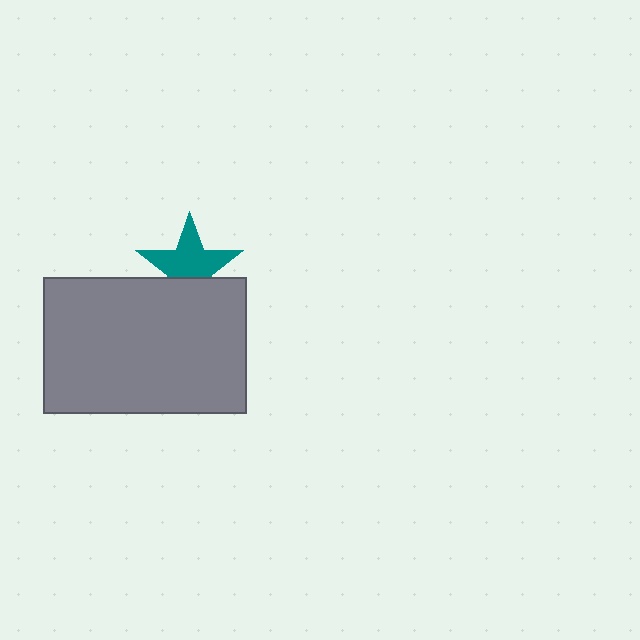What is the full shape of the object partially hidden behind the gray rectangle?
The partially hidden object is a teal star.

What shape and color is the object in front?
The object in front is a gray rectangle.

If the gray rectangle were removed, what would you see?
You would see the complete teal star.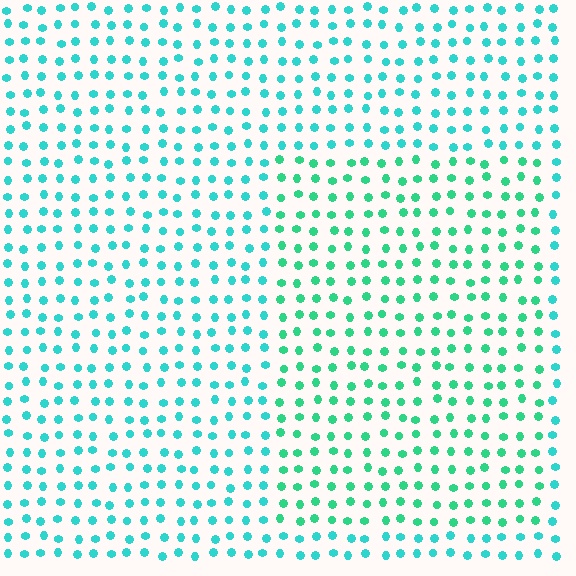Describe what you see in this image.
The image is filled with small cyan elements in a uniform arrangement. A rectangle-shaped region is visible where the elements are tinted to a slightly different hue, forming a subtle color boundary.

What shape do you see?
I see a rectangle.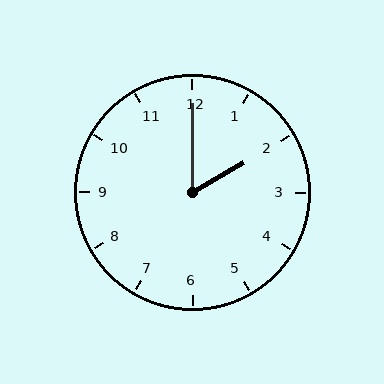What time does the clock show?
2:00.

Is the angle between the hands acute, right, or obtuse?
It is acute.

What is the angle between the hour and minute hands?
Approximately 60 degrees.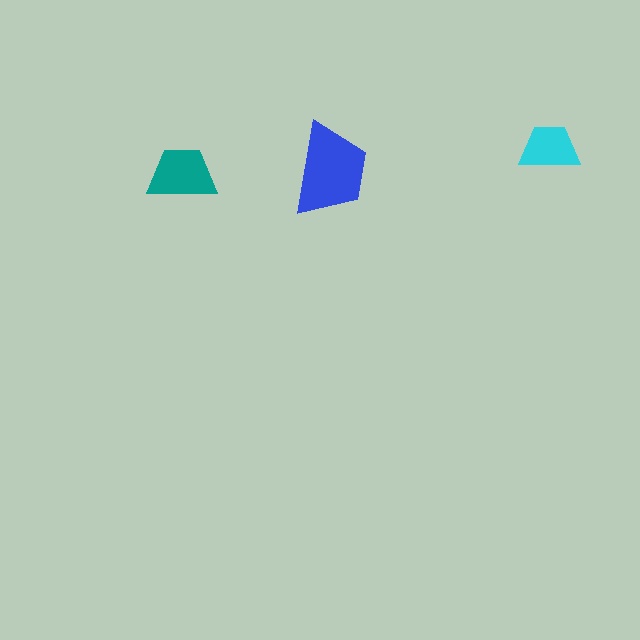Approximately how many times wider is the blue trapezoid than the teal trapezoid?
About 1.5 times wider.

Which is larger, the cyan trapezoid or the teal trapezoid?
The teal one.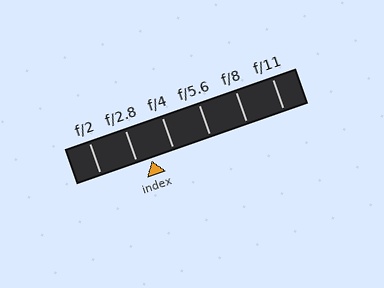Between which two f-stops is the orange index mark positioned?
The index mark is between f/2.8 and f/4.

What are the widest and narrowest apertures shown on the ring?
The widest aperture shown is f/2 and the narrowest is f/11.